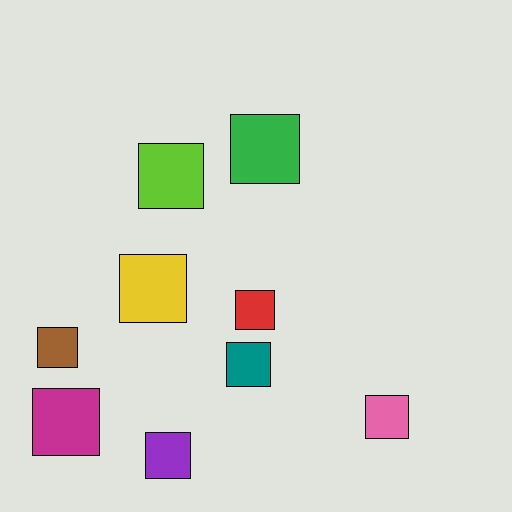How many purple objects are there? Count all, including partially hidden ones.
There is 1 purple object.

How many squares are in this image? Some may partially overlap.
There are 9 squares.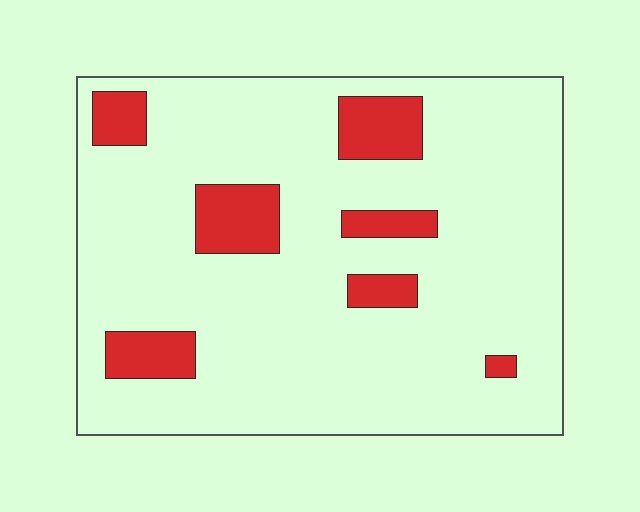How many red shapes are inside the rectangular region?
7.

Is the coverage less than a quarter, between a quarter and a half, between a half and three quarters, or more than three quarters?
Less than a quarter.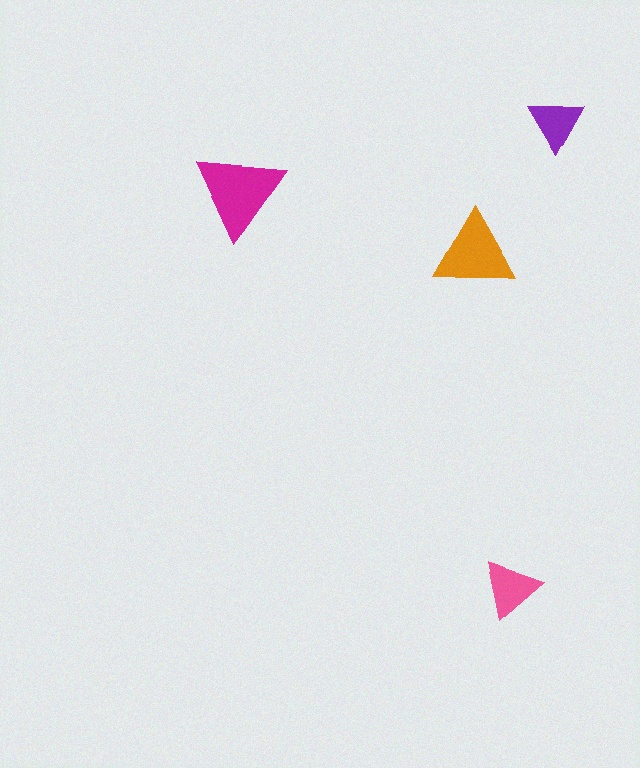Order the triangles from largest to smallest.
the magenta one, the orange one, the pink one, the purple one.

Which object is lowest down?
The pink triangle is bottommost.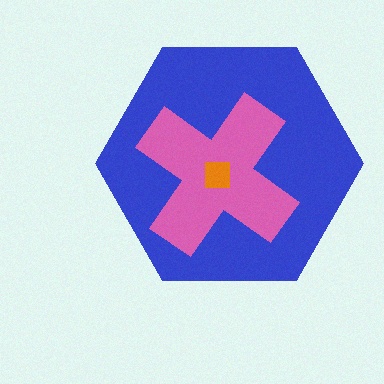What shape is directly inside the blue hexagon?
The pink cross.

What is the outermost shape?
The blue hexagon.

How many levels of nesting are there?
3.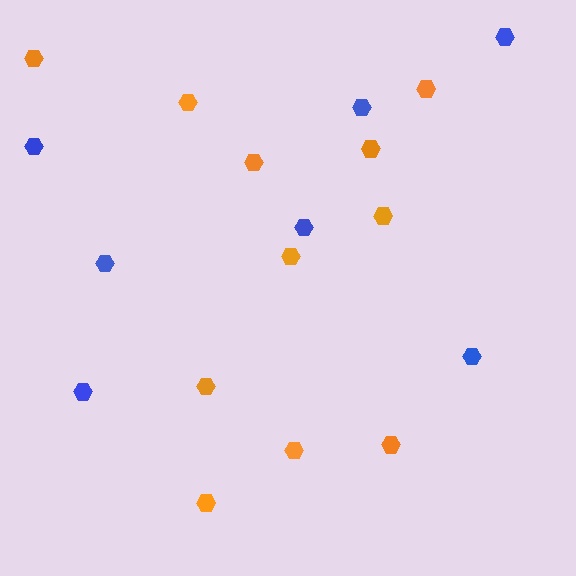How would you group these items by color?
There are 2 groups: one group of blue hexagons (7) and one group of orange hexagons (11).